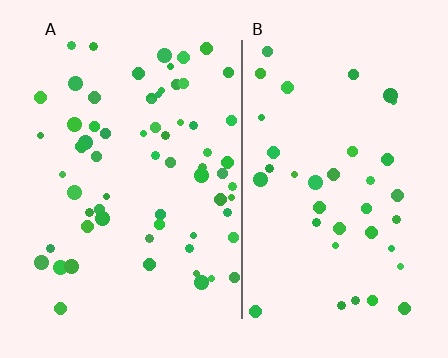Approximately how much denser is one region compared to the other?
Approximately 1.7× — region A over region B.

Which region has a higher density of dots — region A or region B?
A (the left).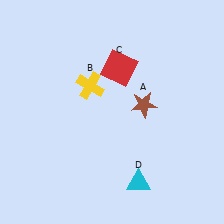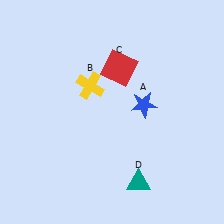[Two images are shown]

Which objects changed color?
A changed from brown to blue. D changed from cyan to teal.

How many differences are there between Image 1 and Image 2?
There are 2 differences between the two images.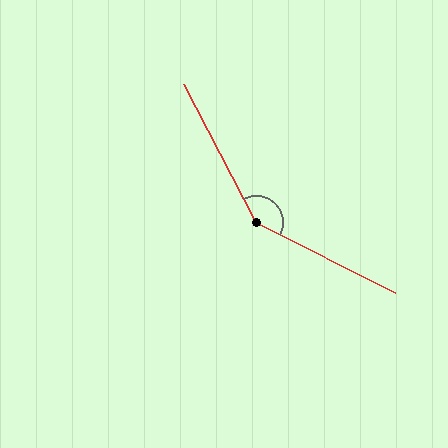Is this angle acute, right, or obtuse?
It is obtuse.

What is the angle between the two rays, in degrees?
Approximately 144 degrees.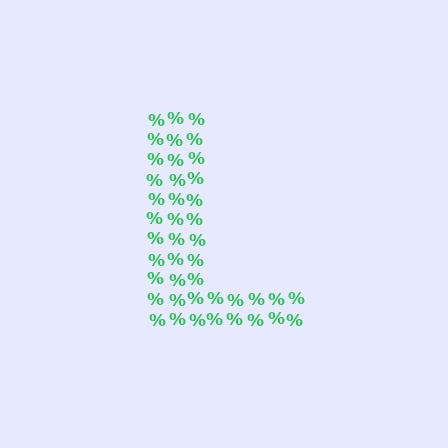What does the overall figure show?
The overall figure shows the letter L.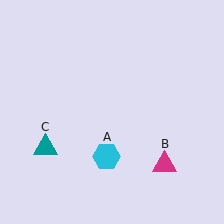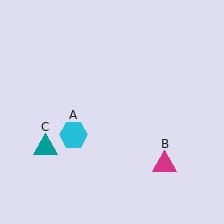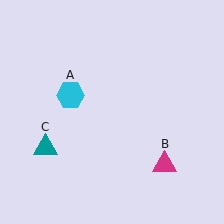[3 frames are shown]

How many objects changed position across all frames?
1 object changed position: cyan hexagon (object A).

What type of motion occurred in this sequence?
The cyan hexagon (object A) rotated clockwise around the center of the scene.